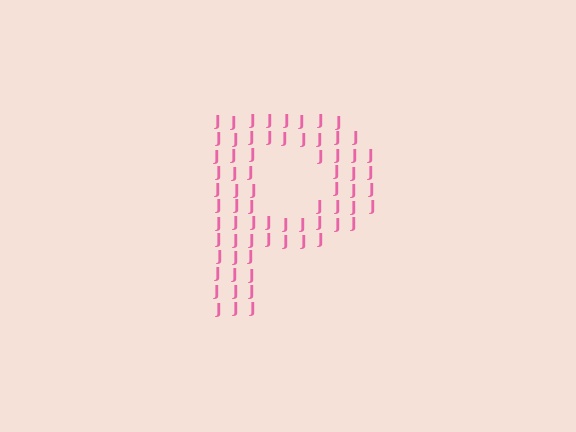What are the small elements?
The small elements are letter J's.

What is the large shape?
The large shape is the letter P.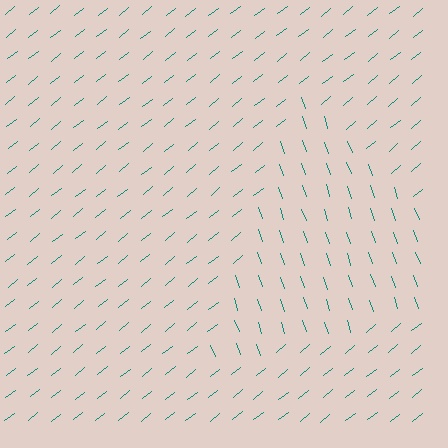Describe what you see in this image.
The image is filled with small teal line segments. A triangle region in the image has lines oriented differently from the surrounding lines, creating a visible texture boundary.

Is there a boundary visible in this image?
Yes, there is a texture boundary formed by a change in line orientation.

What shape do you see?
I see a triangle.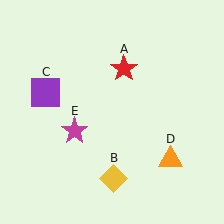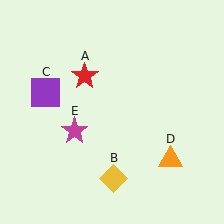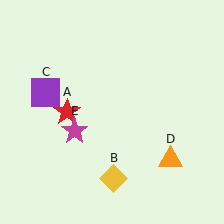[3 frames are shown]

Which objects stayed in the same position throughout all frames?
Yellow diamond (object B) and purple square (object C) and orange triangle (object D) and magenta star (object E) remained stationary.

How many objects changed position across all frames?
1 object changed position: red star (object A).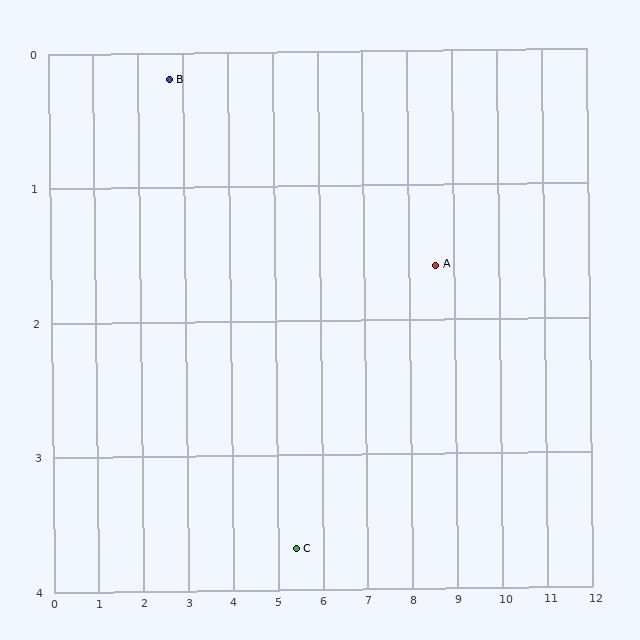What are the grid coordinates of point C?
Point C is at approximately (5.4, 3.7).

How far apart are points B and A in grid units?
Points B and A are about 6.1 grid units apart.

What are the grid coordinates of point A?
Point A is at approximately (8.6, 1.6).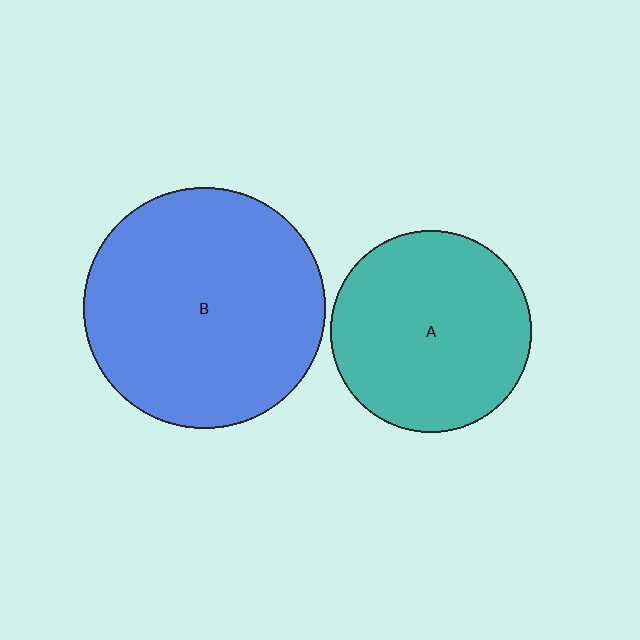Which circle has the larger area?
Circle B (blue).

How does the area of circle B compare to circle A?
Approximately 1.4 times.